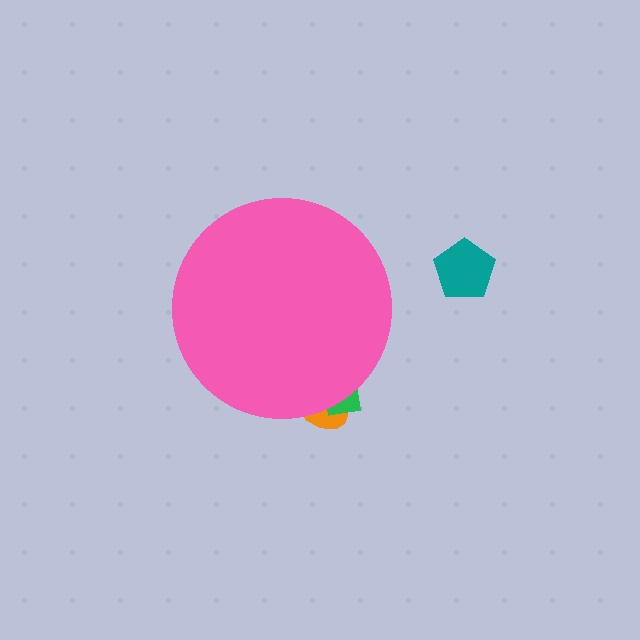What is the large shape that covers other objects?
A pink circle.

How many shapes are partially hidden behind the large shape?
2 shapes are partially hidden.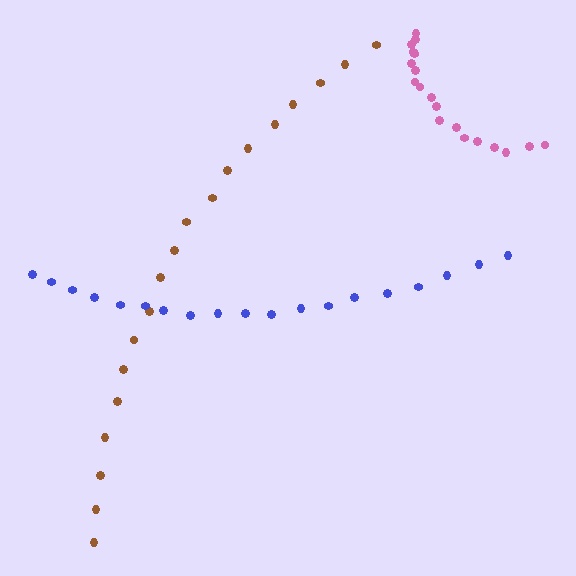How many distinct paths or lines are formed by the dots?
There are 3 distinct paths.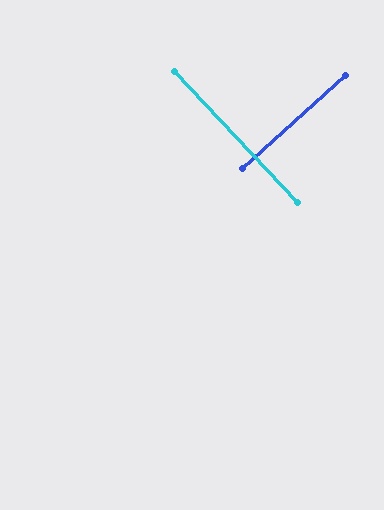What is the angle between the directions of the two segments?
Approximately 89 degrees.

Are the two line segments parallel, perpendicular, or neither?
Perpendicular — they meet at approximately 89°.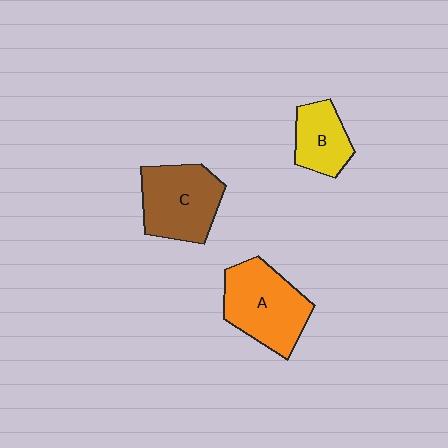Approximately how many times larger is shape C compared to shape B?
Approximately 1.6 times.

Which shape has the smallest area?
Shape B (yellow).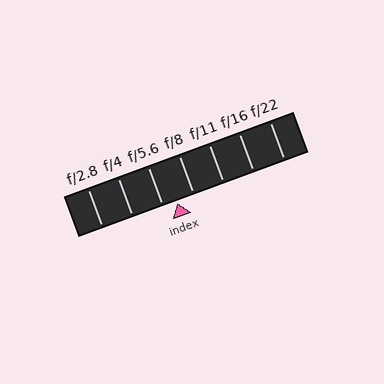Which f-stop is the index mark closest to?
The index mark is closest to f/5.6.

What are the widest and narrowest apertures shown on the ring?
The widest aperture shown is f/2.8 and the narrowest is f/22.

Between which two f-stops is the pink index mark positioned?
The index mark is between f/5.6 and f/8.